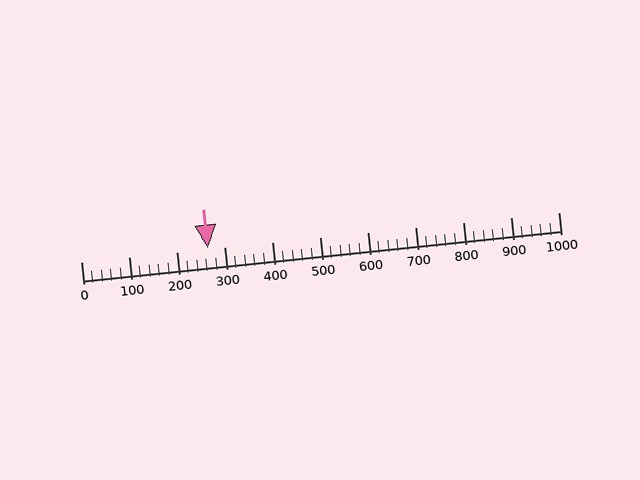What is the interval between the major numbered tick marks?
The major tick marks are spaced 100 units apart.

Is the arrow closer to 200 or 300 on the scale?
The arrow is closer to 300.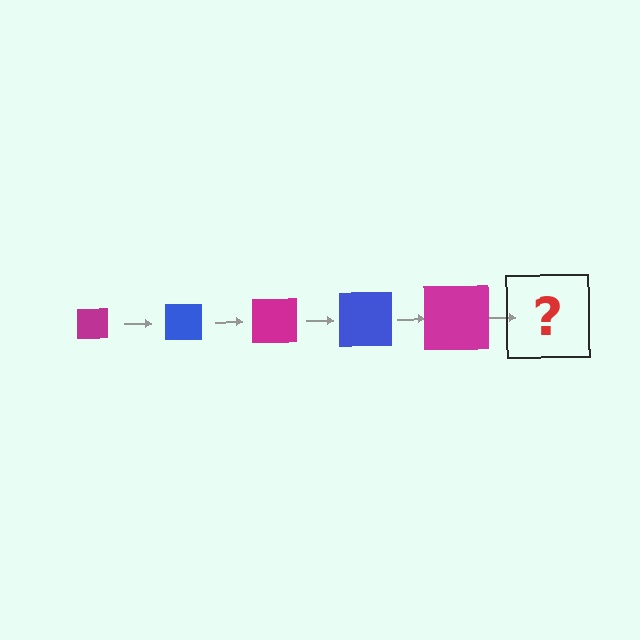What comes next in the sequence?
The next element should be a blue square, larger than the previous one.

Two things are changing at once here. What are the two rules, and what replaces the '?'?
The two rules are that the square grows larger each step and the color cycles through magenta and blue. The '?' should be a blue square, larger than the previous one.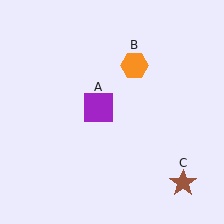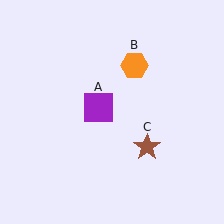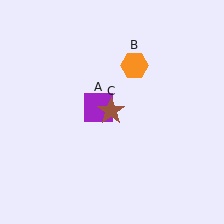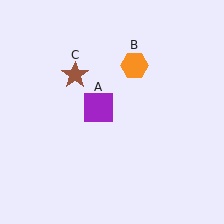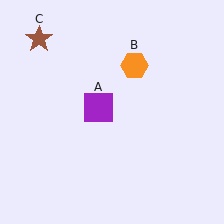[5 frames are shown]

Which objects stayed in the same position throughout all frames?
Purple square (object A) and orange hexagon (object B) remained stationary.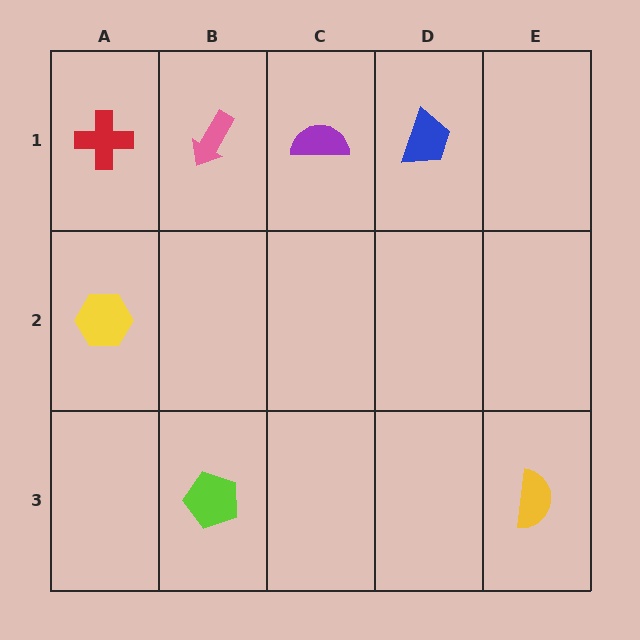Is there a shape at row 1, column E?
No, that cell is empty.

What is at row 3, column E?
A yellow semicircle.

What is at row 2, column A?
A yellow hexagon.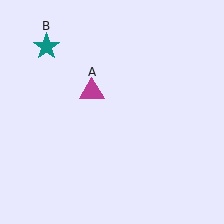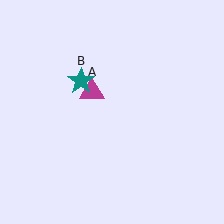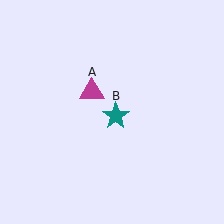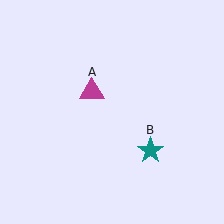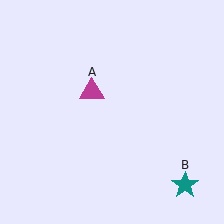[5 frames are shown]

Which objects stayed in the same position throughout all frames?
Magenta triangle (object A) remained stationary.